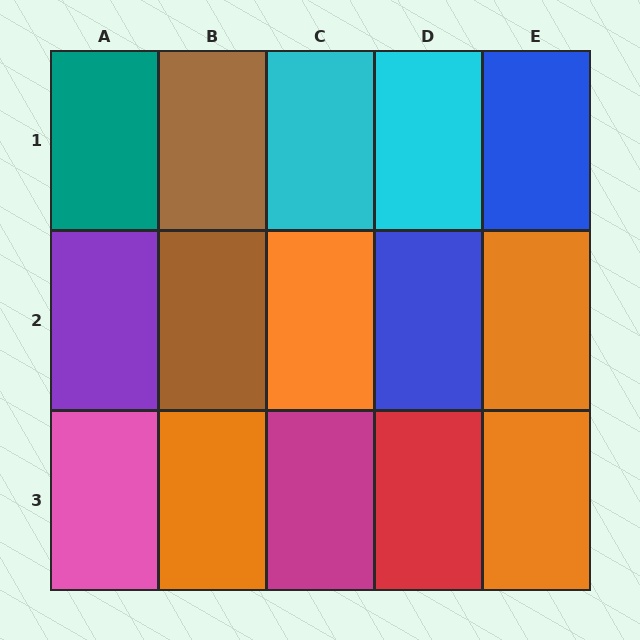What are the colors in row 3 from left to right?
Pink, orange, magenta, red, orange.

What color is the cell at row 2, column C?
Orange.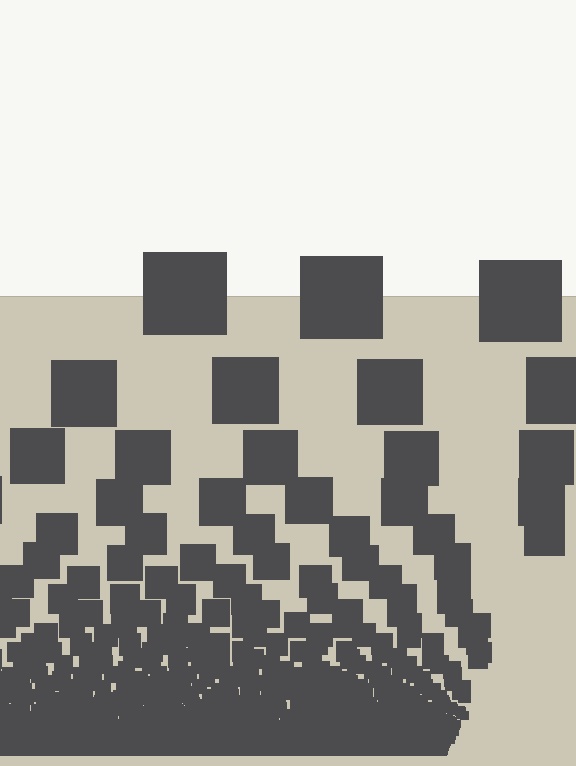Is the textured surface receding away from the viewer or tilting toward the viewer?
The surface appears to tilt toward the viewer. Texture elements get larger and sparser toward the top.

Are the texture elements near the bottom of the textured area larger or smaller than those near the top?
Smaller. The gradient is inverted — elements near the bottom are smaller and denser.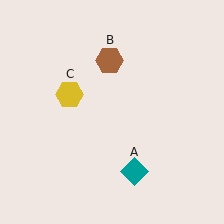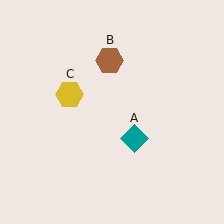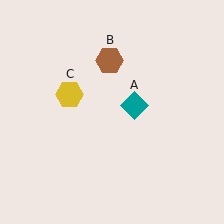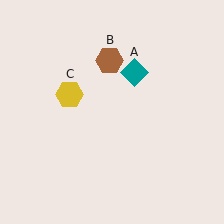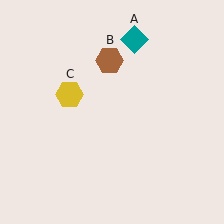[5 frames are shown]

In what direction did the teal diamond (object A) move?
The teal diamond (object A) moved up.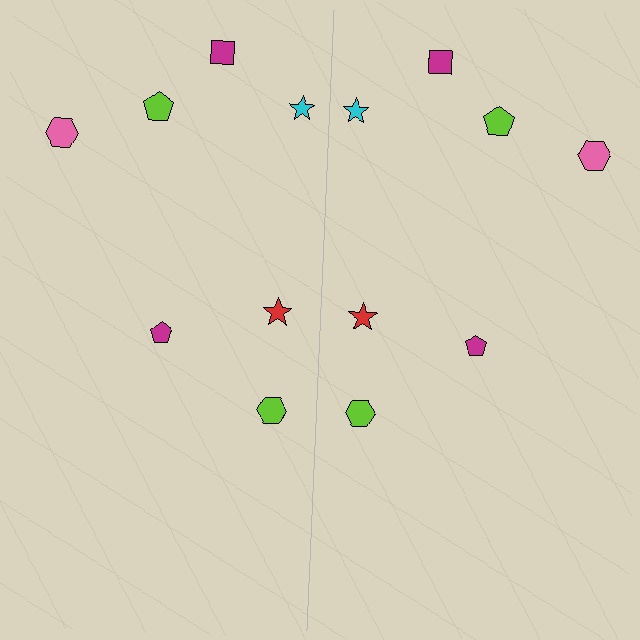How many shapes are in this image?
There are 14 shapes in this image.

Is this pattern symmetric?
Yes, this pattern has bilateral (reflection) symmetry.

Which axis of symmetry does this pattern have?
The pattern has a vertical axis of symmetry running through the center of the image.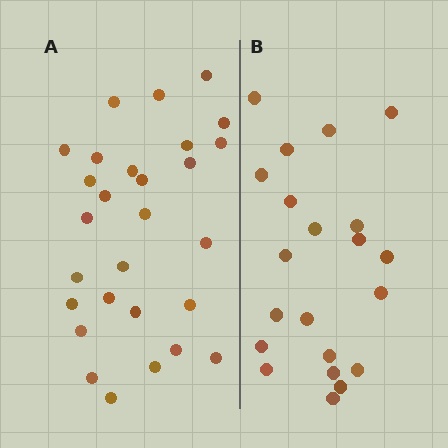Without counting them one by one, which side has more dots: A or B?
Region A (the left region) has more dots.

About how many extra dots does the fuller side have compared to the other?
Region A has roughly 8 or so more dots than region B.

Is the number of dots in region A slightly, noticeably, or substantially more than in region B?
Region A has noticeably more, but not dramatically so. The ratio is roughly 1.3 to 1.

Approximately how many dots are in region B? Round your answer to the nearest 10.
About 20 dots. (The exact count is 21, which rounds to 20.)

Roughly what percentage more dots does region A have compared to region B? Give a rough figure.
About 35% more.